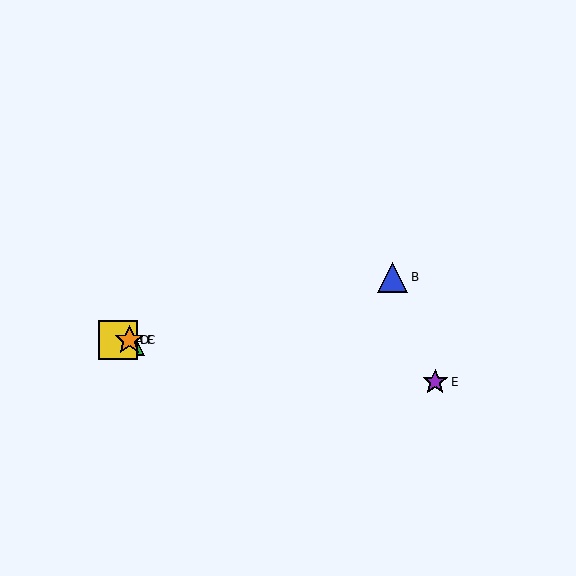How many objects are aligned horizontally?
4 objects (A, C, D, F) are aligned horizontally.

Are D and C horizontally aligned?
Yes, both are at y≈340.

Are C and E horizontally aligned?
No, C is at y≈340 and E is at y≈382.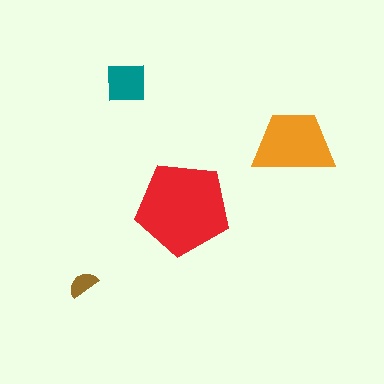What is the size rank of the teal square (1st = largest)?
3rd.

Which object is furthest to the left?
The brown semicircle is leftmost.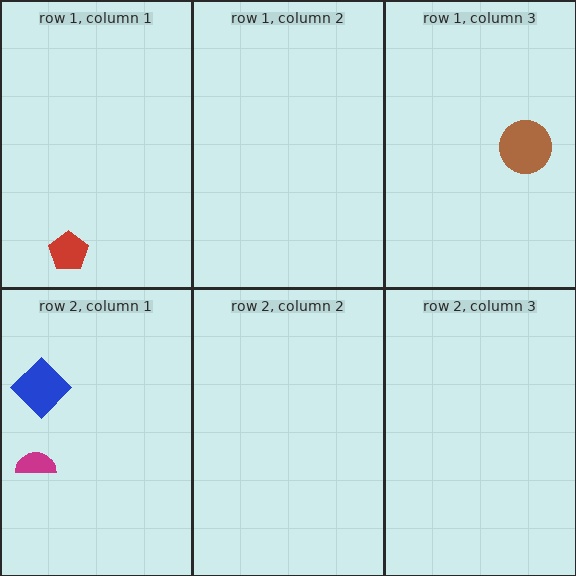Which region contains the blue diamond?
The row 2, column 1 region.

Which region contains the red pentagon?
The row 1, column 1 region.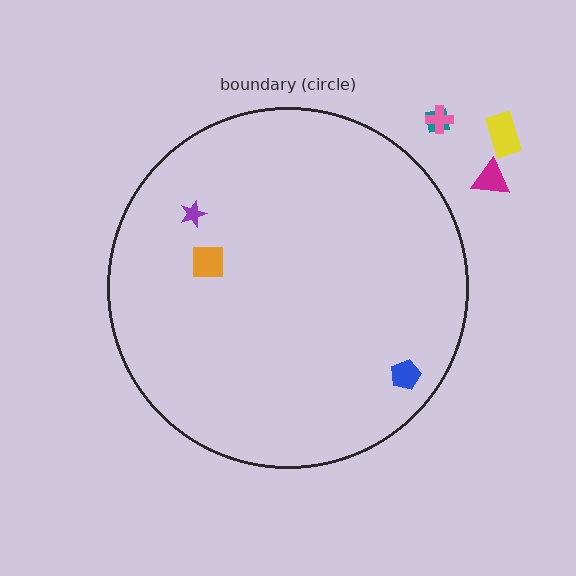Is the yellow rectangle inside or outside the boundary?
Outside.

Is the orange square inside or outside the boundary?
Inside.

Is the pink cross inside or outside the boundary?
Outside.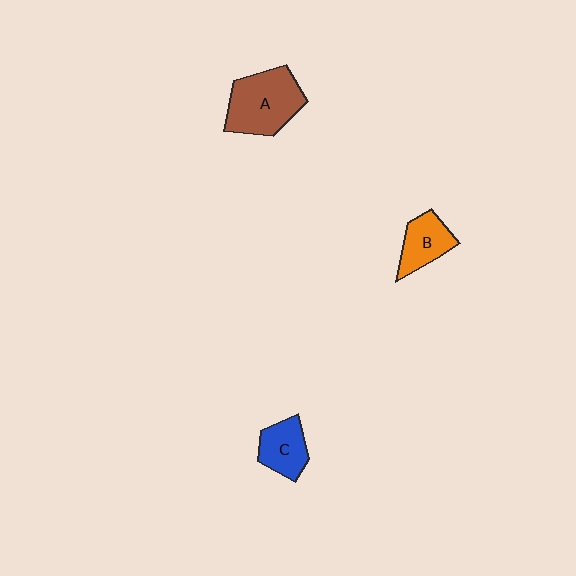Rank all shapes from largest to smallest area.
From largest to smallest: A (brown), B (orange), C (blue).